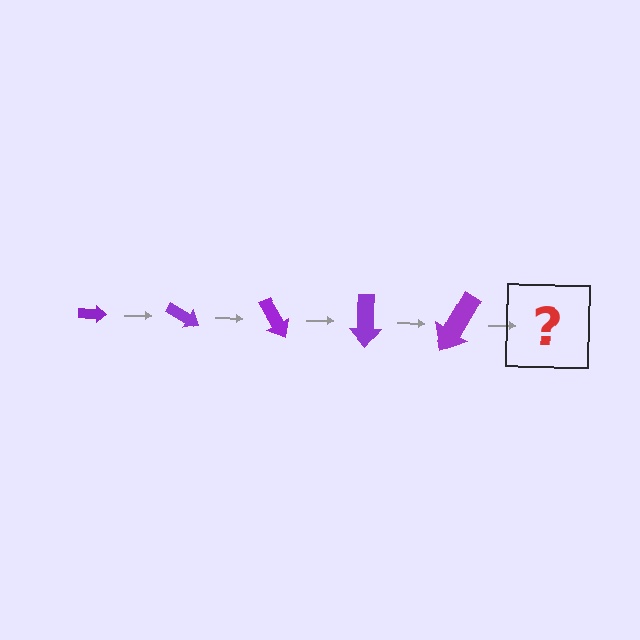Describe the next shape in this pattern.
It should be an arrow, larger than the previous one and rotated 150 degrees from the start.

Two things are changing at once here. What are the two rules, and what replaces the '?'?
The two rules are that the arrow grows larger each step and it rotates 30 degrees each step. The '?' should be an arrow, larger than the previous one and rotated 150 degrees from the start.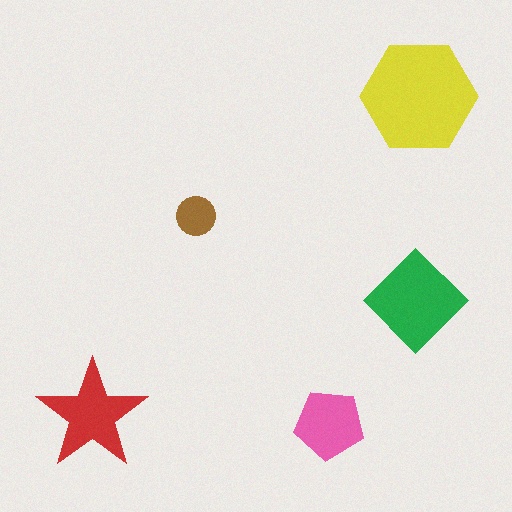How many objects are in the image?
There are 5 objects in the image.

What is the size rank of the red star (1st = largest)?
3rd.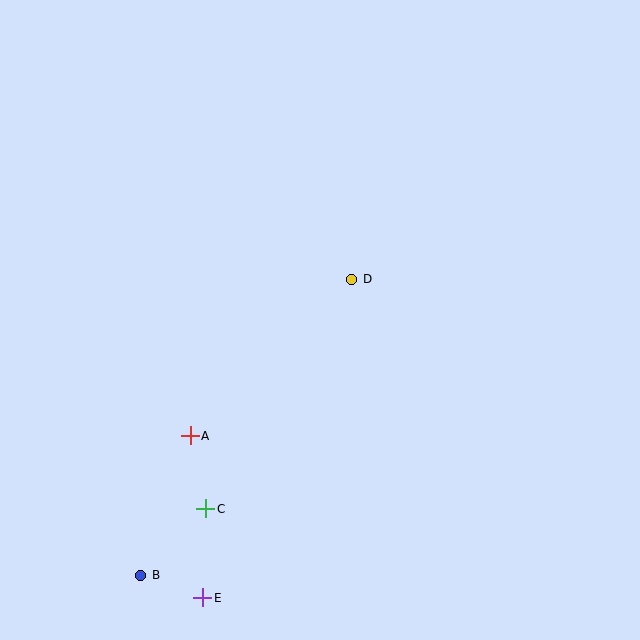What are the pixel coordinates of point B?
Point B is at (141, 575).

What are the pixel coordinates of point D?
Point D is at (352, 279).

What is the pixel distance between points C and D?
The distance between C and D is 272 pixels.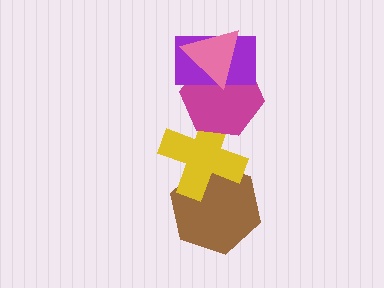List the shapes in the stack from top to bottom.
From top to bottom: the pink triangle, the purple rectangle, the magenta hexagon, the yellow cross, the brown hexagon.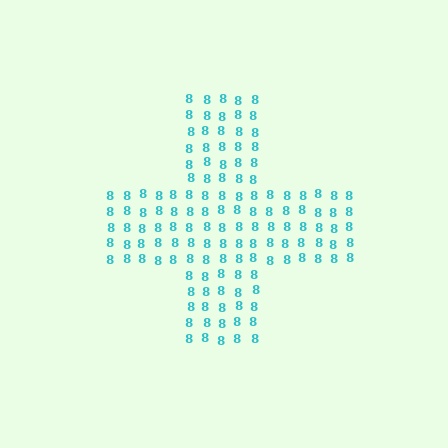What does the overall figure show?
The overall figure shows a cross.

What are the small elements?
The small elements are digit 8's.